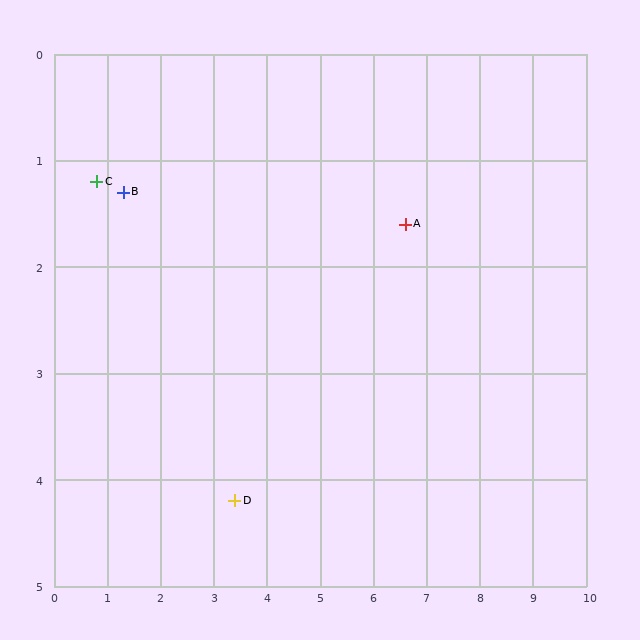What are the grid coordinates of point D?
Point D is at approximately (3.4, 4.2).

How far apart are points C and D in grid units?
Points C and D are about 4.0 grid units apart.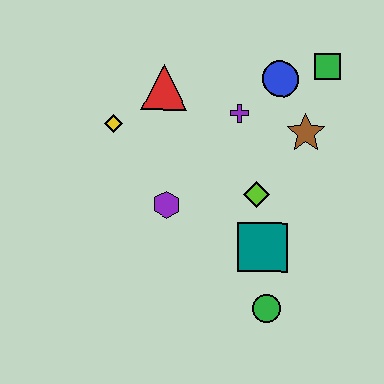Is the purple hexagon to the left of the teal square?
Yes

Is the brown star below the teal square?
No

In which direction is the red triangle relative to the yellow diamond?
The red triangle is to the right of the yellow diamond.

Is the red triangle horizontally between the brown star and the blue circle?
No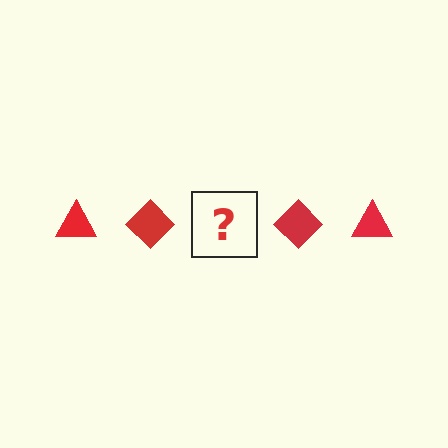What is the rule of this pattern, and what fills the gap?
The rule is that the pattern cycles through triangle, diamond shapes in red. The gap should be filled with a red triangle.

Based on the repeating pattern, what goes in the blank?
The blank should be a red triangle.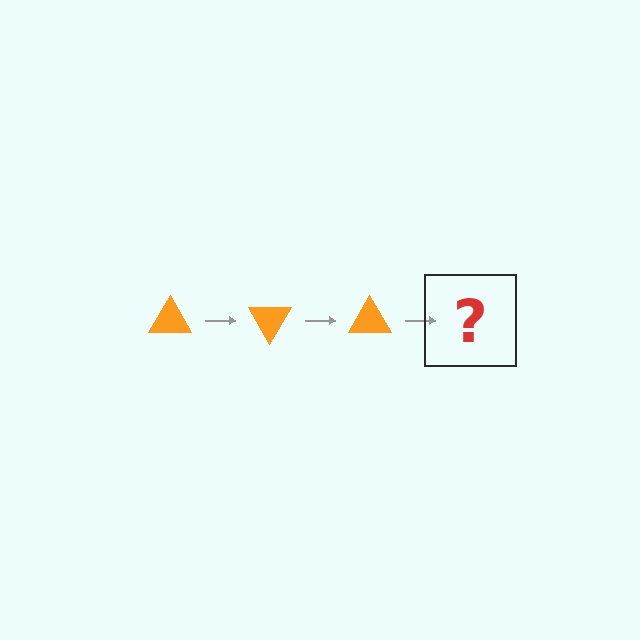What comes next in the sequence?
The next element should be an orange triangle rotated 180 degrees.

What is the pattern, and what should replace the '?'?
The pattern is that the triangle rotates 60 degrees each step. The '?' should be an orange triangle rotated 180 degrees.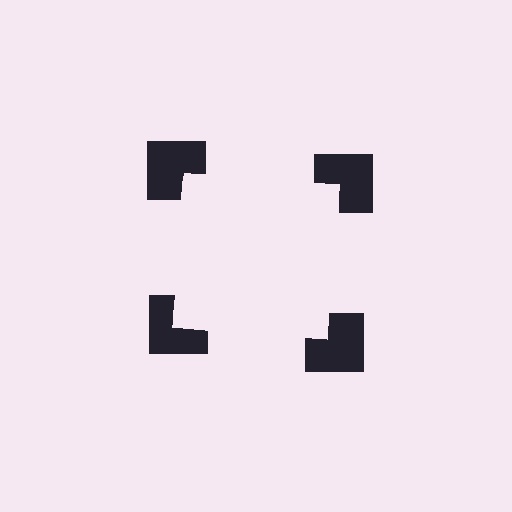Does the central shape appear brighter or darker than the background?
It typically appears slightly brighter than the background, even though no actual brightness change is drawn.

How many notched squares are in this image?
There are 4 — one at each vertex of the illusory square.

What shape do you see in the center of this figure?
An illusory square — its edges are inferred from the aligned wedge cuts in the notched squares, not physically drawn.